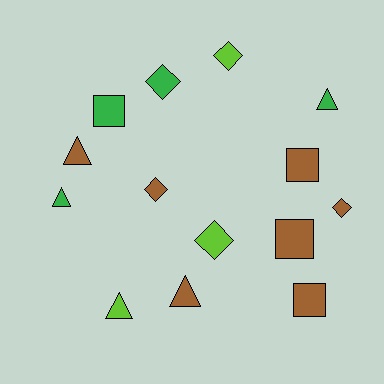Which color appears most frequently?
Brown, with 7 objects.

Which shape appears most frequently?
Triangle, with 5 objects.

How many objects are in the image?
There are 14 objects.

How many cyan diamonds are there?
There are no cyan diamonds.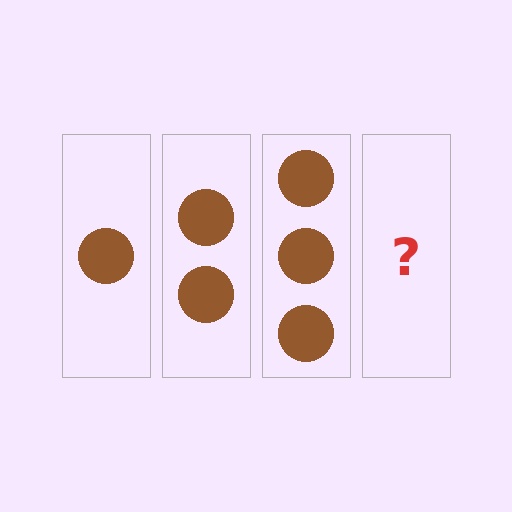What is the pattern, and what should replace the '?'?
The pattern is that each step adds one more circle. The '?' should be 4 circles.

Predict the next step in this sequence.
The next step is 4 circles.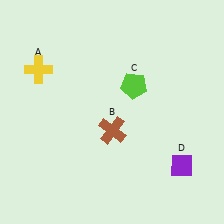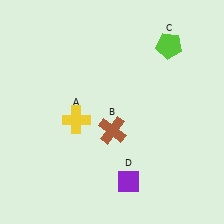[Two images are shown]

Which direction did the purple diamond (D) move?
The purple diamond (D) moved left.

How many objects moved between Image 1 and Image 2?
3 objects moved between the two images.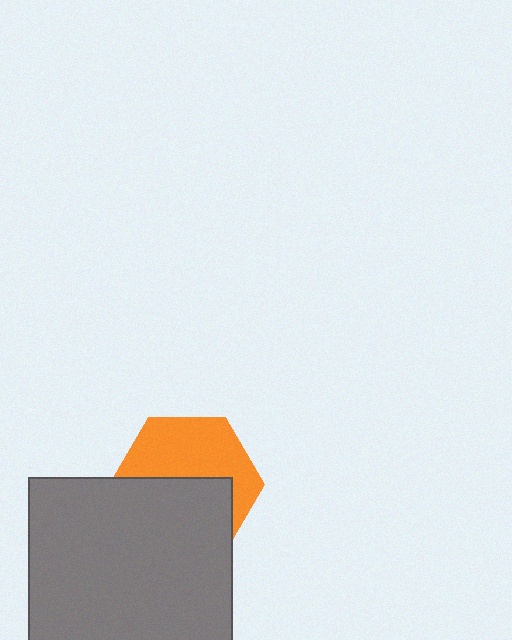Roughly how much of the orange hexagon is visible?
About half of it is visible (roughly 50%).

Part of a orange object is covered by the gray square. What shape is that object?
It is a hexagon.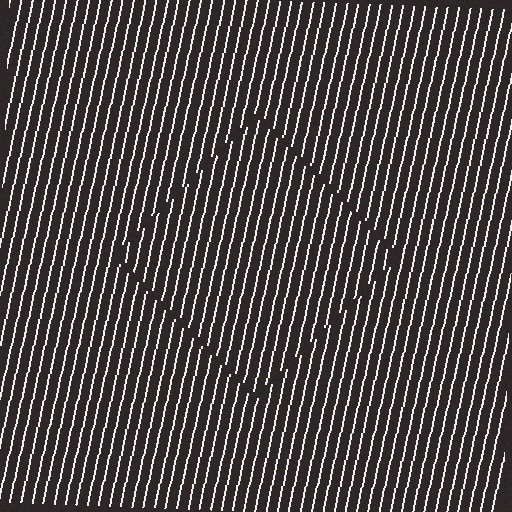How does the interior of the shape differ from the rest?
The interior of the shape contains the same grating, shifted by half a period — the contour is defined by the phase discontinuity where line-ends from the inner and outer gratings abut.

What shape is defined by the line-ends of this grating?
An illusory square. The interior of the shape contains the same grating, shifted by half a period — the contour is defined by the phase discontinuity where line-ends from the inner and outer gratings abut.